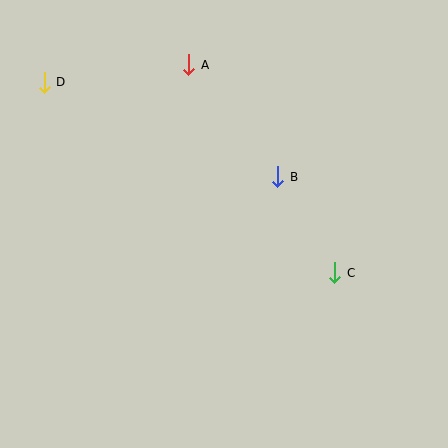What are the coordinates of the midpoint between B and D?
The midpoint between B and D is at (161, 129).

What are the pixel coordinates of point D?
Point D is at (44, 82).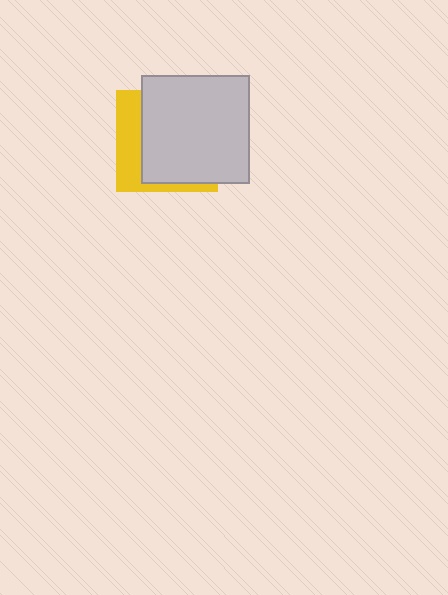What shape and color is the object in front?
The object in front is a light gray square.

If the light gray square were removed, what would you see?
You would see the complete yellow square.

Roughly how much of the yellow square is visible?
A small part of it is visible (roughly 31%).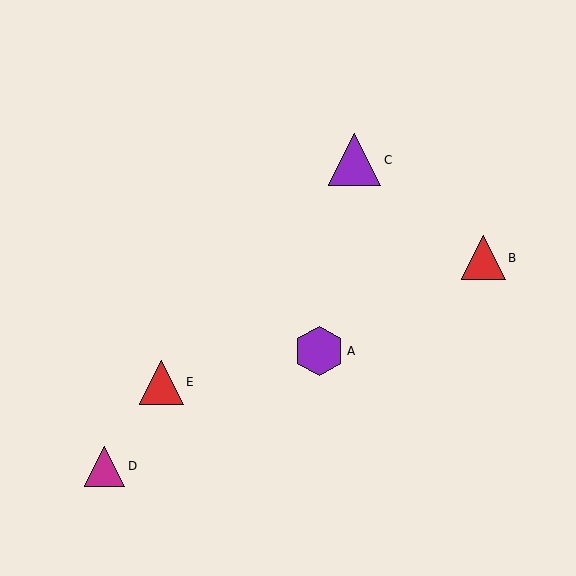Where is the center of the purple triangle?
The center of the purple triangle is at (355, 160).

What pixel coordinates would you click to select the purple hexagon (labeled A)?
Click at (319, 351) to select the purple hexagon A.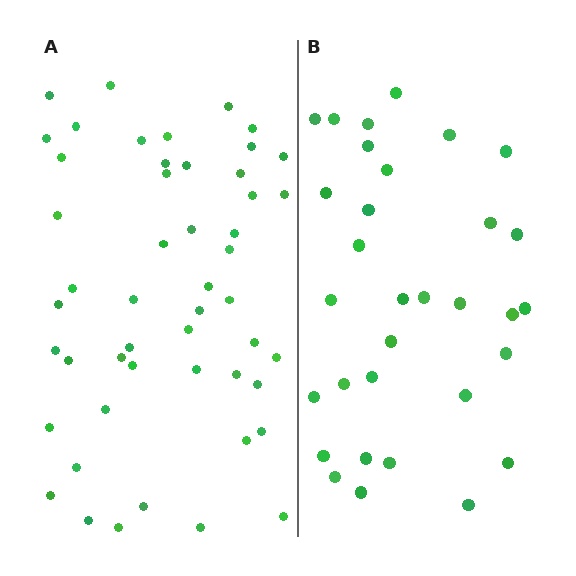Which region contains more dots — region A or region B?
Region A (the left region) has more dots.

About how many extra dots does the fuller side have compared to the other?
Region A has approximately 20 more dots than region B.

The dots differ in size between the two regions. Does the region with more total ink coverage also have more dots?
No. Region B has more total ink coverage because its dots are larger, but region A actually contains more individual dots. Total area can be misleading — the number of items is what matters here.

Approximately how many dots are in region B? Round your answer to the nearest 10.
About 30 dots. (The exact count is 32, which rounds to 30.)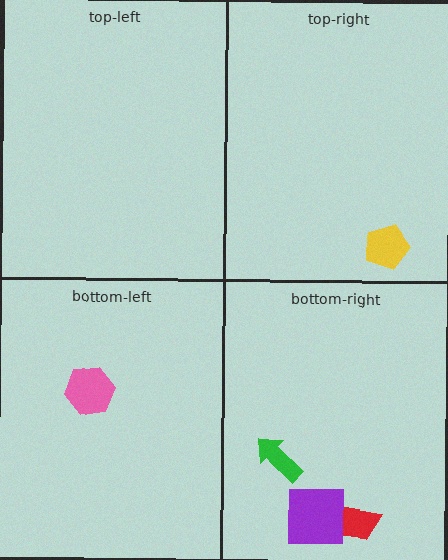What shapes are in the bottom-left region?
The pink hexagon.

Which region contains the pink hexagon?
The bottom-left region.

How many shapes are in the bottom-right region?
3.